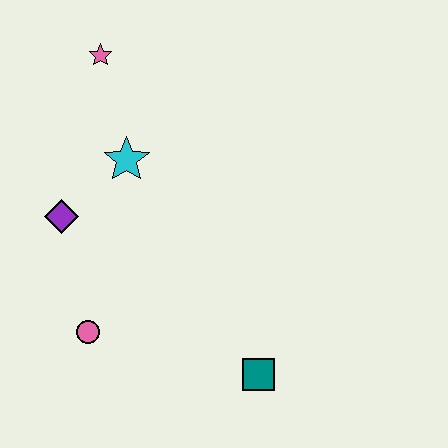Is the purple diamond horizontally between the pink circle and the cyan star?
No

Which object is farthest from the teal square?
The pink star is farthest from the teal square.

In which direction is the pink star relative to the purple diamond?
The pink star is above the purple diamond.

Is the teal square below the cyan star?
Yes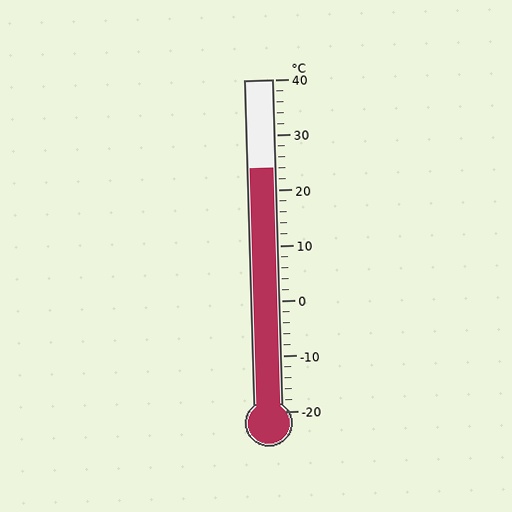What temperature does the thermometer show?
The thermometer shows approximately 24°C.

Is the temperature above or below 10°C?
The temperature is above 10°C.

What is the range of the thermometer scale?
The thermometer scale ranges from -20°C to 40°C.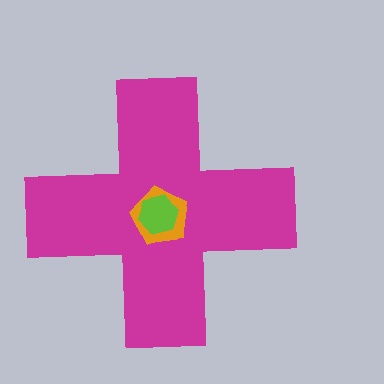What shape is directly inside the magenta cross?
The orange pentagon.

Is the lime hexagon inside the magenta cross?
Yes.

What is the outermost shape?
The magenta cross.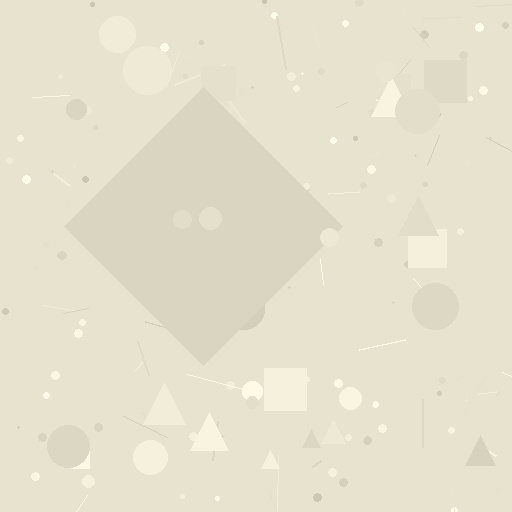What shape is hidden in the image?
A diamond is hidden in the image.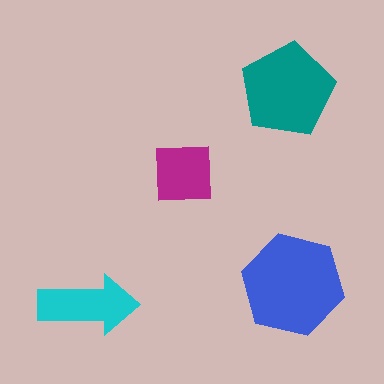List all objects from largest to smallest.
The blue hexagon, the teal pentagon, the cyan arrow, the magenta square.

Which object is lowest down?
The cyan arrow is bottommost.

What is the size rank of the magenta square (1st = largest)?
4th.